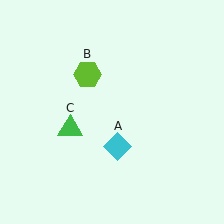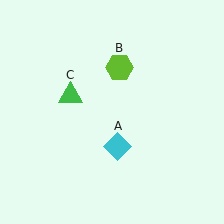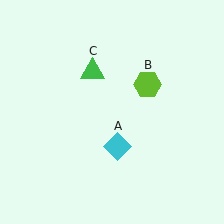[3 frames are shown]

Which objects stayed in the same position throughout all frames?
Cyan diamond (object A) remained stationary.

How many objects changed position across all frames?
2 objects changed position: lime hexagon (object B), green triangle (object C).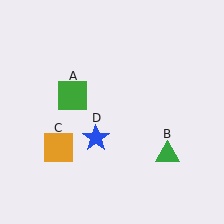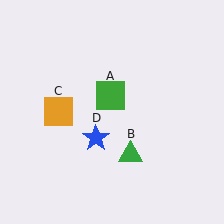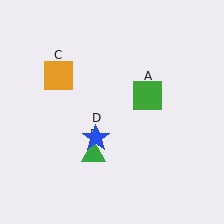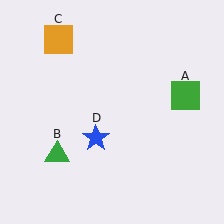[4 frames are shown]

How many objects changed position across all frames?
3 objects changed position: green square (object A), green triangle (object B), orange square (object C).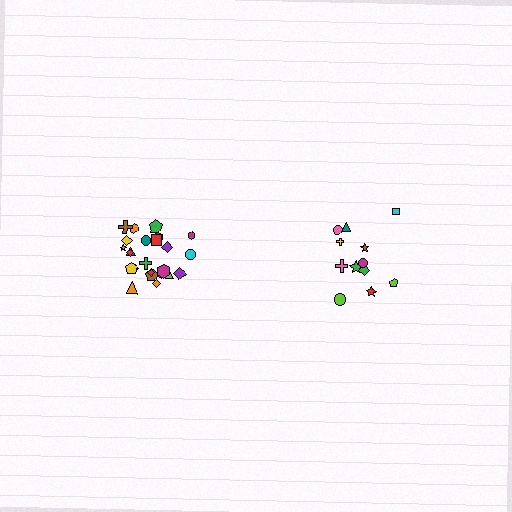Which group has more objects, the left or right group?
The left group.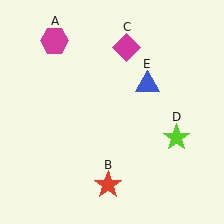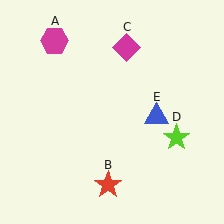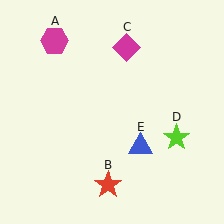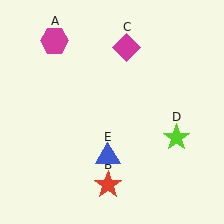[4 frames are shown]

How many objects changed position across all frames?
1 object changed position: blue triangle (object E).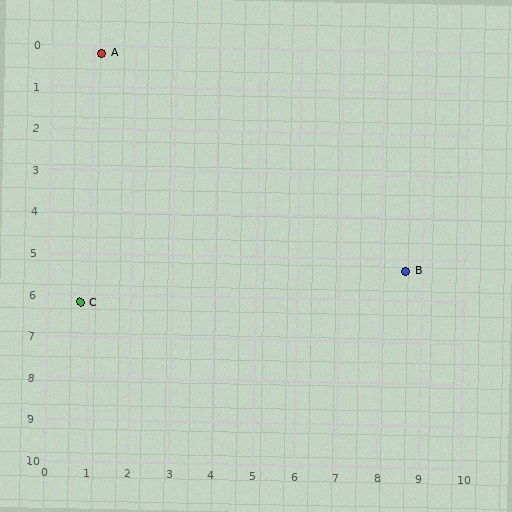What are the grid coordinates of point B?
Point B is at approximately (8.6, 5.3).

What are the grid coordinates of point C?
Point C is at approximately (0.8, 6.2).